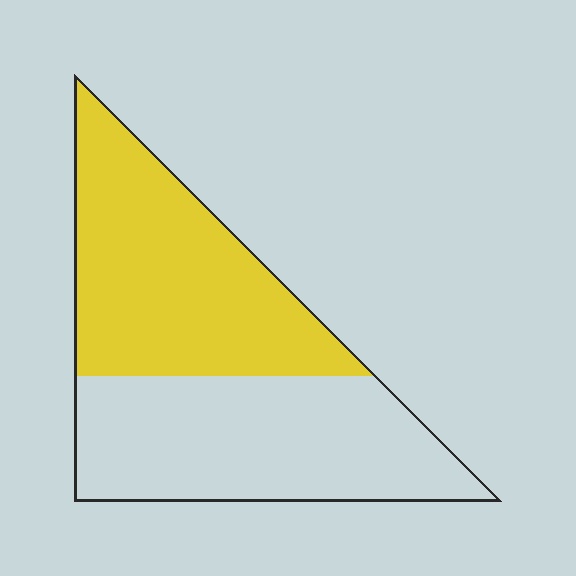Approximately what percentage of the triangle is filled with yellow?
Approximately 50%.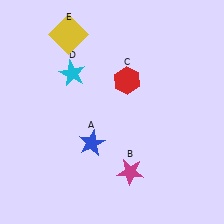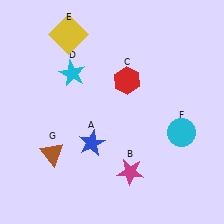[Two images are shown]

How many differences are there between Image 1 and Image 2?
There are 2 differences between the two images.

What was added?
A cyan circle (F), a brown triangle (G) were added in Image 2.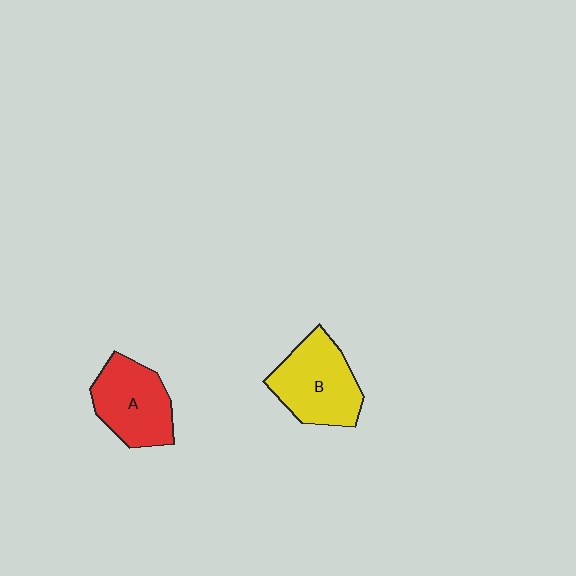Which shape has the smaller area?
Shape A (red).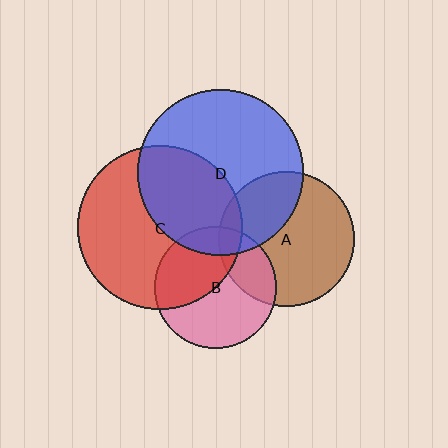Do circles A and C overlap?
Yes.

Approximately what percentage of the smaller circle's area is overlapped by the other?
Approximately 10%.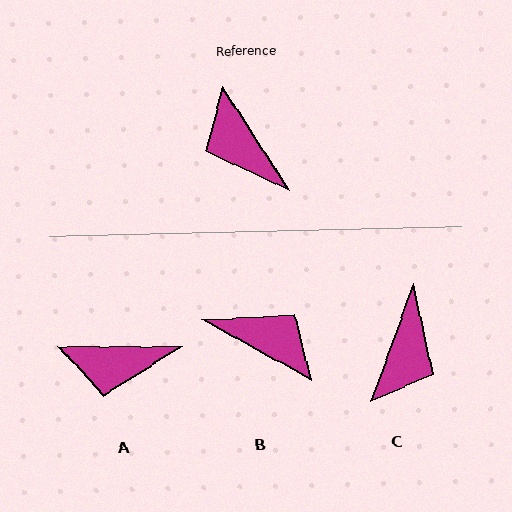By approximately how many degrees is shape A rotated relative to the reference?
Approximately 57 degrees counter-clockwise.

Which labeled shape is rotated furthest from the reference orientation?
B, about 152 degrees away.